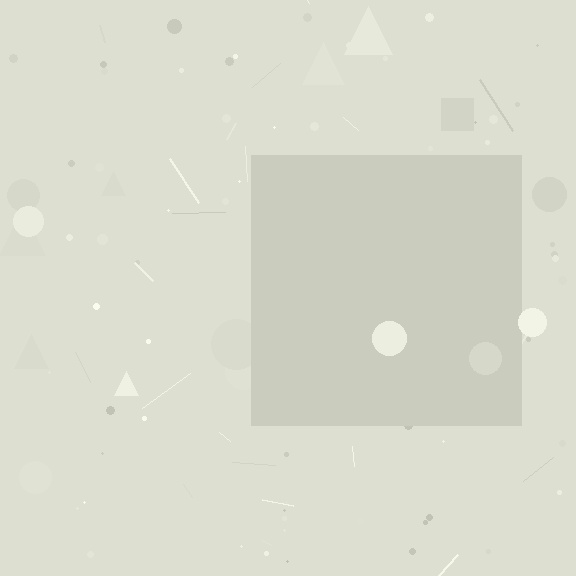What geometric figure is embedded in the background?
A square is embedded in the background.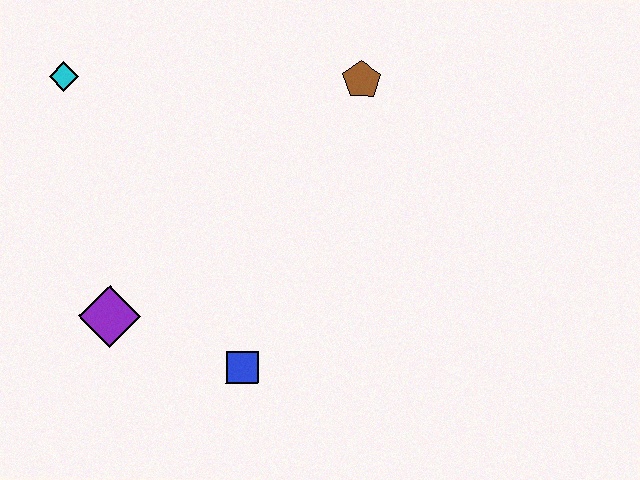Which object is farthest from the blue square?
The cyan diamond is farthest from the blue square.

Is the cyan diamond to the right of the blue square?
No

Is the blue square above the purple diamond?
No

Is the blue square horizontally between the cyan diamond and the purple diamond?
No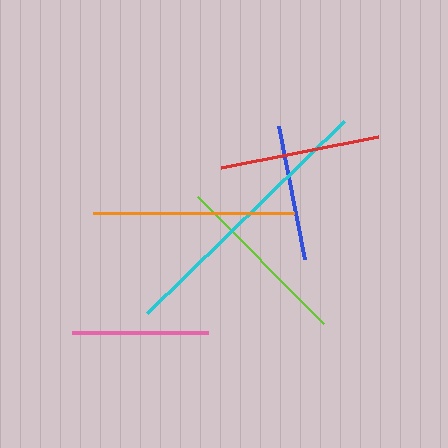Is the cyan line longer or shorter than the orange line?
The cyan line is longer than the orange line.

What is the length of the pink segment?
The pink segment is approximately 136 pixels long.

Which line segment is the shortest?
The blue line is the shortest at approximately 136 pixels.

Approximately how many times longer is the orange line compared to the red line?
The orange line is approximately 1.3 times the length of the red line.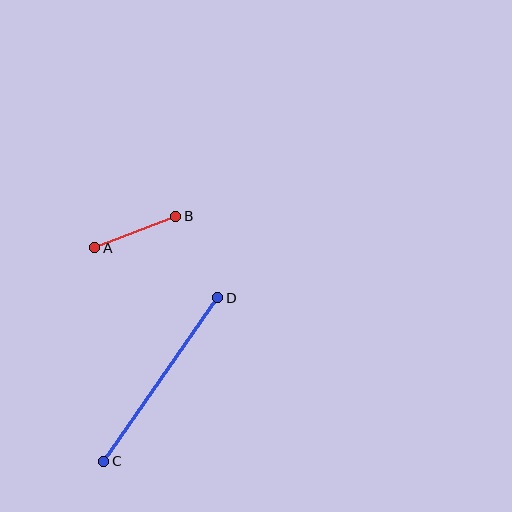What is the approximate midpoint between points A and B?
The midpoint is at approximately (135, 232) pixels.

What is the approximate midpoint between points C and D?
The midpoint is at approximately (161, 379) pixels.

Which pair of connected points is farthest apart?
Points C and D are farthest apart.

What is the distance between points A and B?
The distance is approximately 87 pixels.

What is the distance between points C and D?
The distance is approximately 199 pixels.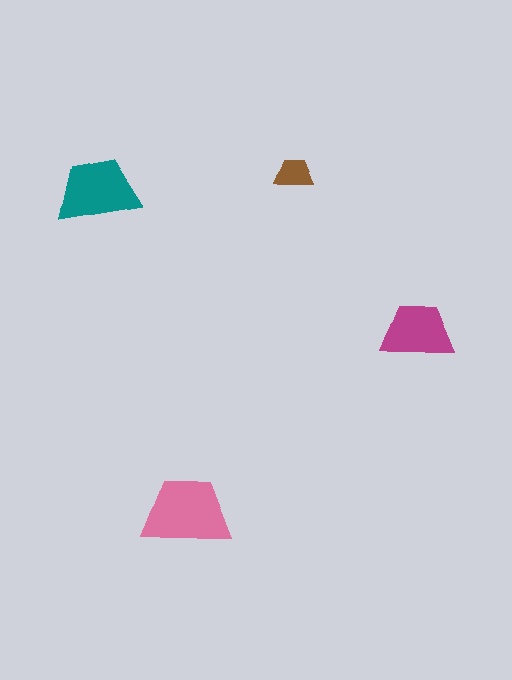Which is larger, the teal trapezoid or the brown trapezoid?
The teal one.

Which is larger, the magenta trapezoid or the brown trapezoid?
The magenta one.